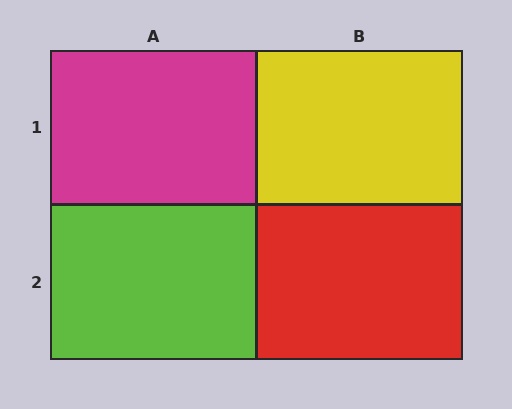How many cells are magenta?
1 cell is magenta.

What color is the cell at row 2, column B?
Red.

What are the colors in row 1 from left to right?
Magenta, yellow.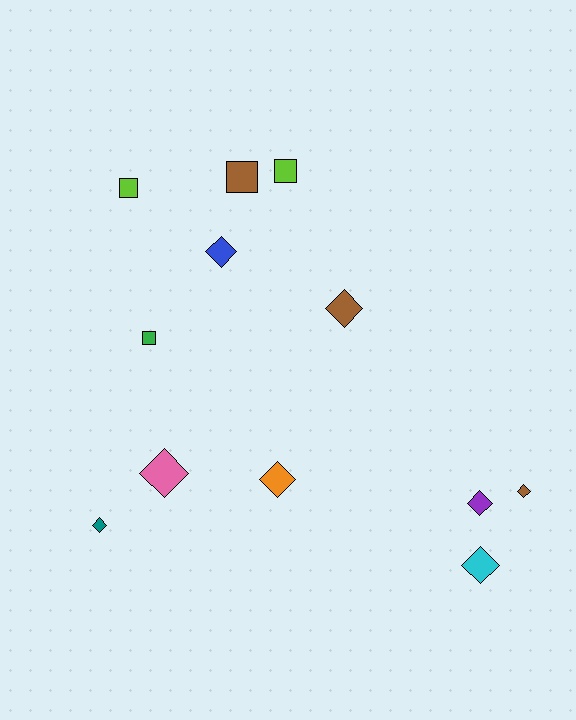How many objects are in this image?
There are 12 objects.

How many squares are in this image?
There are 4 squares.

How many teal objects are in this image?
There is 1 teal object.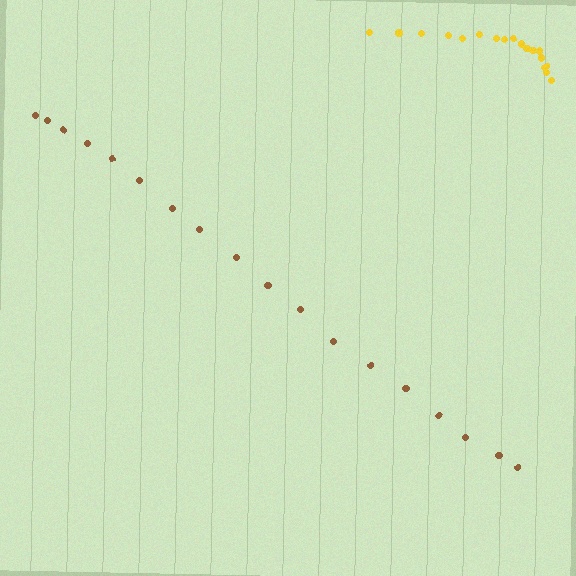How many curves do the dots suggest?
There are 2 distinct paths.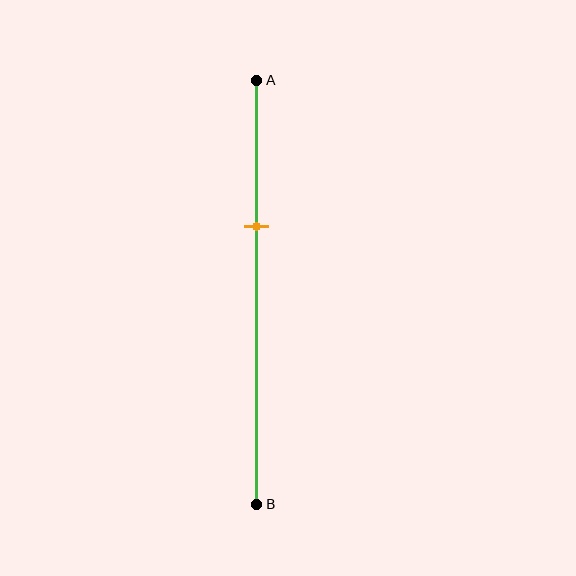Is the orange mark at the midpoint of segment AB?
No, the mark is at about 35% from A, not at the 50% midpoint.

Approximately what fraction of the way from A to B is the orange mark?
The orange mark is approximately 35% of the way from A to B.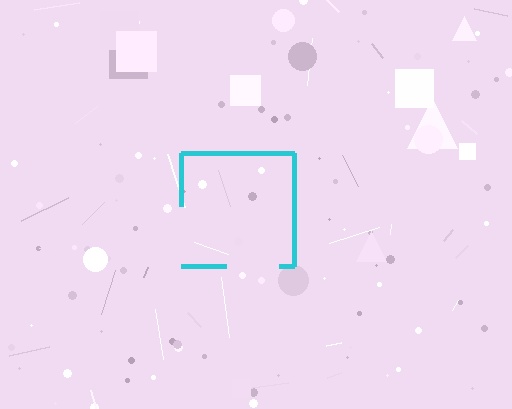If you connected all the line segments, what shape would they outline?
They would outline a square.